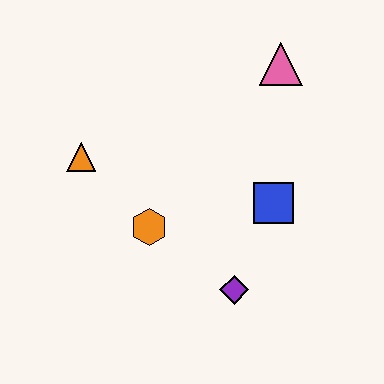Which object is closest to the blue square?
The purple diamond is closest to the blue square.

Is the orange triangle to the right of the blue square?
No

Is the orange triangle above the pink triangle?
No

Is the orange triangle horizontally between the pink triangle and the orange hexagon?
No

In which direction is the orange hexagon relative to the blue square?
The orange hexagon is to the left of the blue square.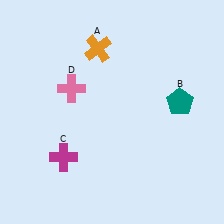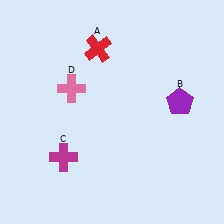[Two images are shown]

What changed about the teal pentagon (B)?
In Image 1, B is teal. In Image 2, it changed to purple.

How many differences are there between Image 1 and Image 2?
There are 2 differences between the two images.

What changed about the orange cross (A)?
In Image 1, A is orange. In Image 2, it changed to red.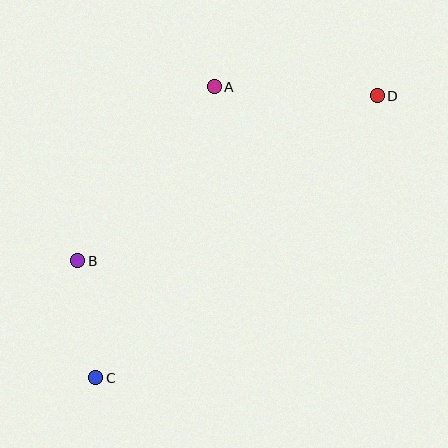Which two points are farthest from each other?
Points C and D are farthest from each other.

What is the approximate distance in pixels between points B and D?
The distance between B and D is approximately 342 pixels.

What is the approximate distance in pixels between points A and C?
The distance between A and C is approximately 314 pixels.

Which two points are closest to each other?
Points B and C are closest to each other.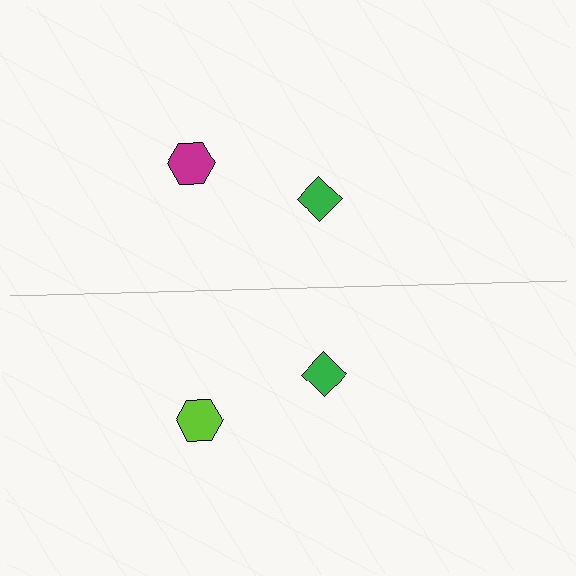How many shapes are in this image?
There are 4 shapes in this image.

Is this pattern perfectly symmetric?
No, the pattern is not perfectly symmetric. The lime hexagon on the bottom side breaks the symmetry — its mirror counterpart is magenta.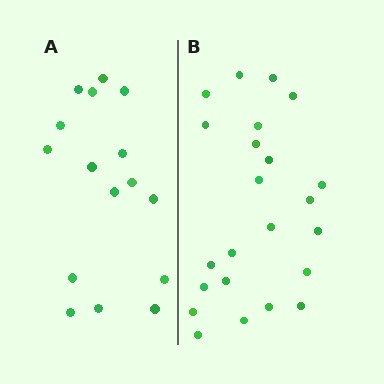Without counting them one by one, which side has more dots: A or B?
Region B (the right region) has more dots.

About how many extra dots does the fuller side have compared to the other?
Region B has roughly 8 or so more dots than region A.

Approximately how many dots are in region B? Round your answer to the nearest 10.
About 20 dots. (The exact count is 23, which rounds to 20.)